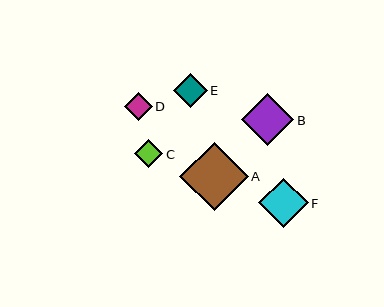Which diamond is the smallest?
Diamond D is the smallest with a size of approximately 28 pixels.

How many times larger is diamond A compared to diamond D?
Diamond A is approximately 2.5 times the size of diamond D.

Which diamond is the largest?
Diamond A is the largest with a size of approximately 68 pixels.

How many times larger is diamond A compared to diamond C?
Diamond A is approximately 2.4 times the size of diamond C.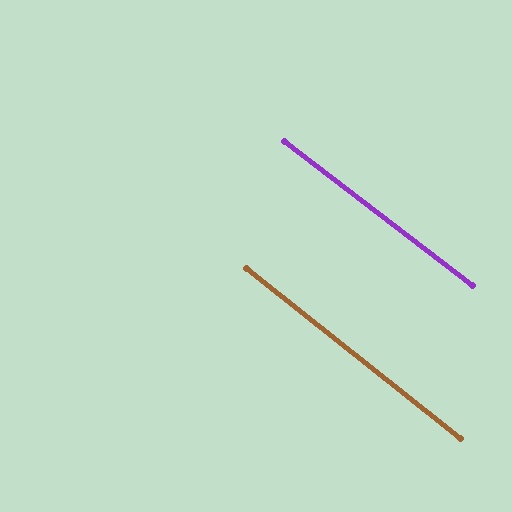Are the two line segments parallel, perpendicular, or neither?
Parallel — their directions differ by only 1.1°.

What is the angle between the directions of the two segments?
Approximately 1 degree.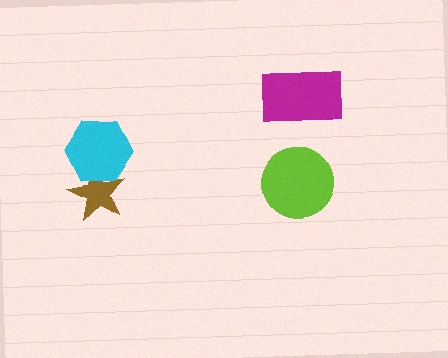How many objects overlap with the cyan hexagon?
1 object overlaps with the cyan hexagon.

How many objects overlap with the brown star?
1 object overlaps with the brown star.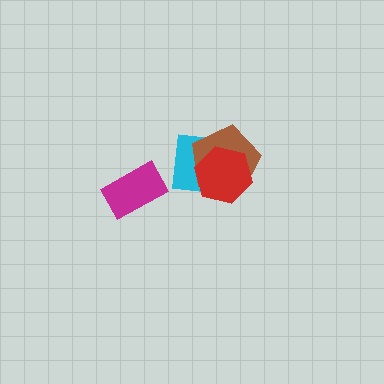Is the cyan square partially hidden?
Yes, it is partially covered by another shape.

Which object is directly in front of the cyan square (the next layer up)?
The brown pentagon is directly in front of the cyan square.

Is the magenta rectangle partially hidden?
No, no other shape covers it.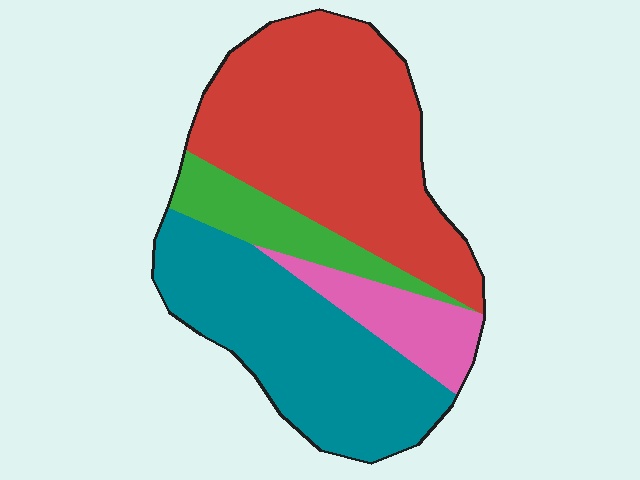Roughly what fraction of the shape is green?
Green covers 11% of the shape.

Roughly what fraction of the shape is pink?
Pink covers about 10% of the shape.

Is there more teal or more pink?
Teal.